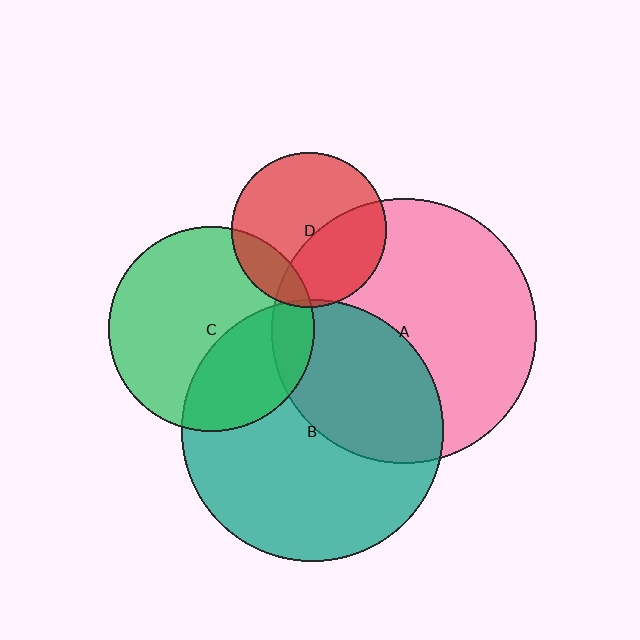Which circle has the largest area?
Circle A (pink).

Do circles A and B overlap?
Yes.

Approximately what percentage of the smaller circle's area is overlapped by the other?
Approximately 40%.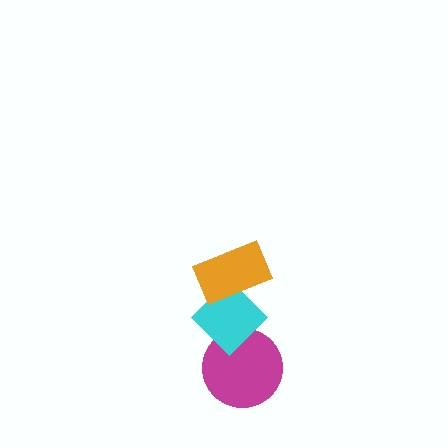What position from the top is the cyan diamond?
The cyan diamond is 2nd from the top.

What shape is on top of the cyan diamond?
The orange rectangle is on top of the cyan diamond.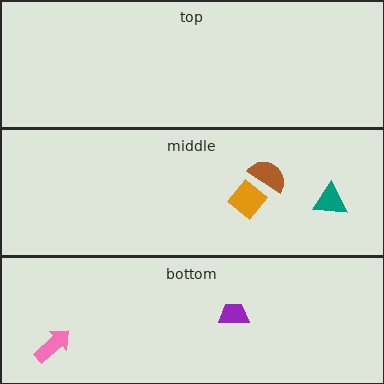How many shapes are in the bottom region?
2.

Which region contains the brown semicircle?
The middle region.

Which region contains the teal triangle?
The middle region.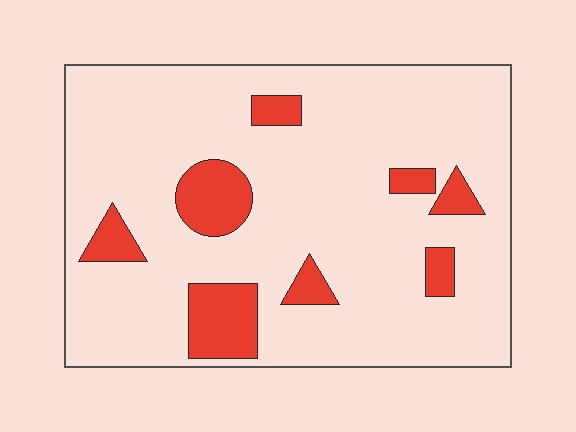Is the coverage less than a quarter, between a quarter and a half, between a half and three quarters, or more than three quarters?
Less than a quarter.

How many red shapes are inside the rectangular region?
8.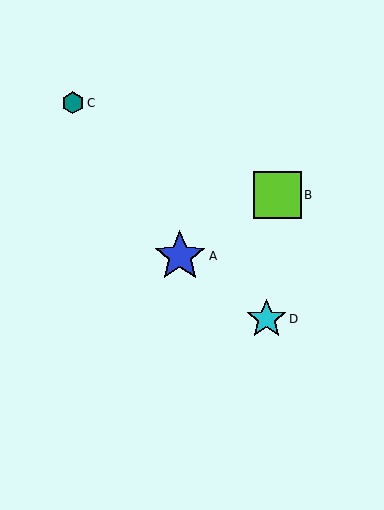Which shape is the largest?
The blue star (labeled A) is the largest.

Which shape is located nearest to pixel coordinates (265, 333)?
The cyan star (labeled D) at (266, 319) is nearest to that location.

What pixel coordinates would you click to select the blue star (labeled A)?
Click at (180, 256) to select the blue star A.